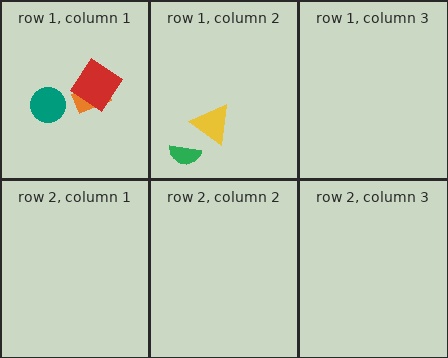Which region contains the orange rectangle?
The row 1, column 1 region.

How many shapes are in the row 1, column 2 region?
2.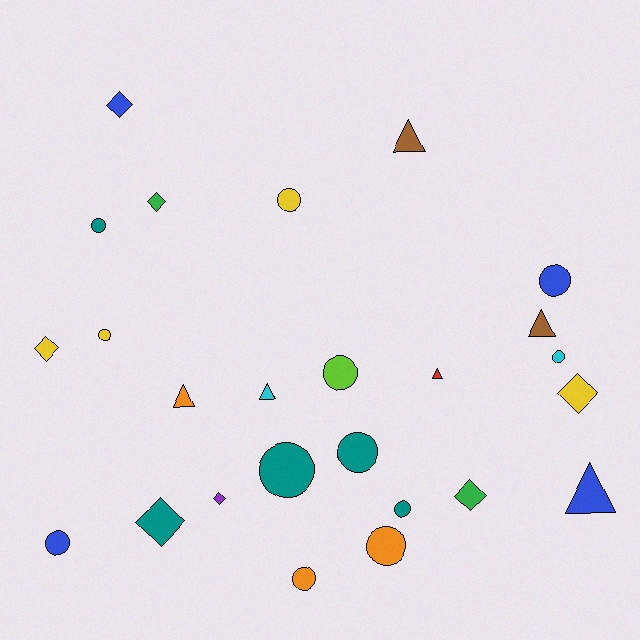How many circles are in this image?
There are 12 circles.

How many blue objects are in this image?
There are 4 blue objects.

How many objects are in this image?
There are 25 objects.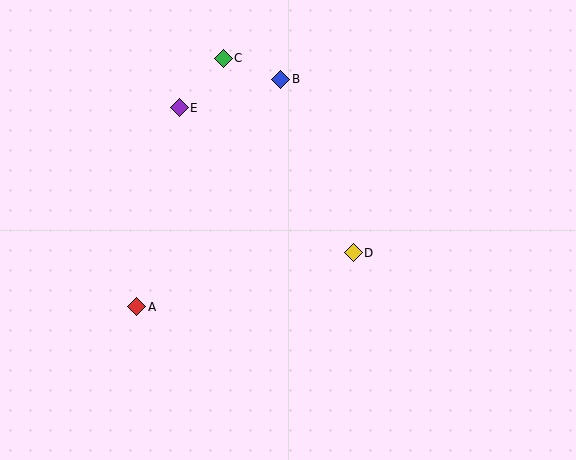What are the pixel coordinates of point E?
Point E is at (179, 108).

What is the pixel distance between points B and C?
The distance between B and C is 61 pixels.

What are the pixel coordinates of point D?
Point D is at (353, 253).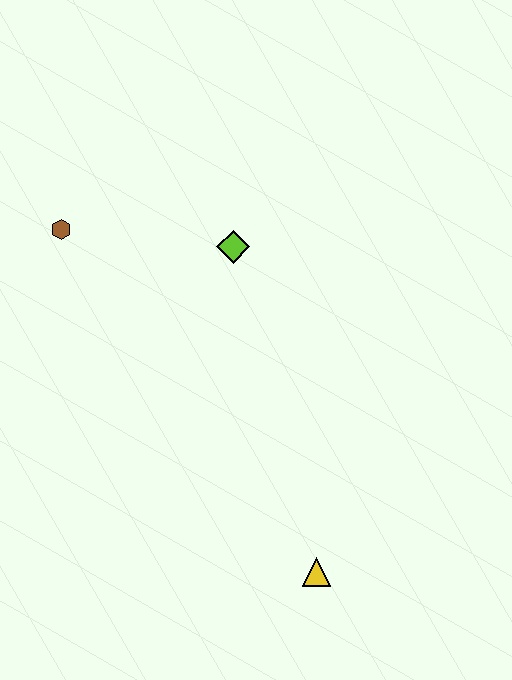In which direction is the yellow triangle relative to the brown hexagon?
The yellow triangle is below the brown hexagon.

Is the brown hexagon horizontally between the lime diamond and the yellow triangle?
No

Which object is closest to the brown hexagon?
The lime diamond is closest to the brown hexagon.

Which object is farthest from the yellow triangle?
The brown hexagon is farthest from the yellow triangle.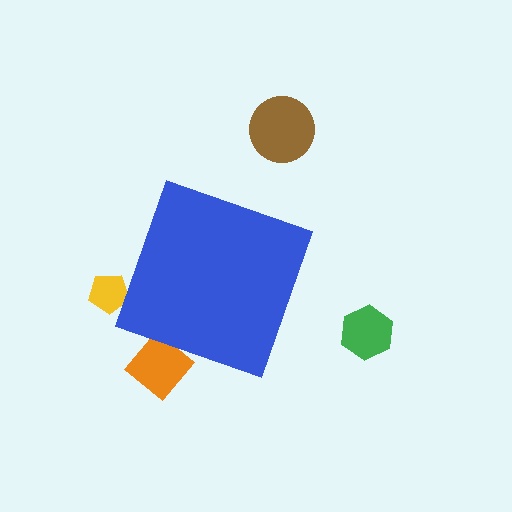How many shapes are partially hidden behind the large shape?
2 shapes are partially hidden.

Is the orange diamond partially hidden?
Yes, the orange diamond is partially hidden behind the blue diamond.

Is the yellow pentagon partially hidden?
Yes, the yellow pentagon is partially hidden behind the blue diamond.